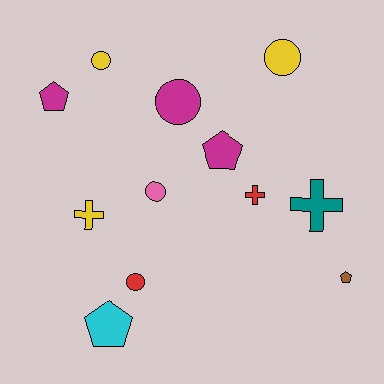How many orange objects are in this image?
There are no orange objects.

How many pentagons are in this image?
There are 4 pentagons.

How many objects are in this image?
There are 12 objects.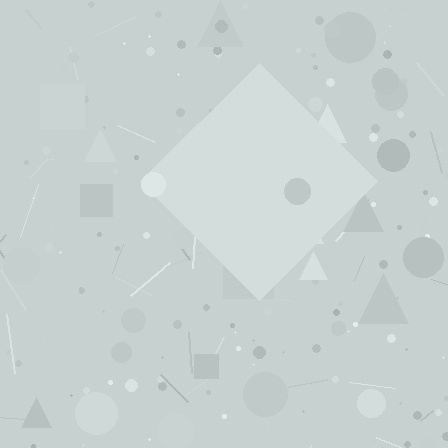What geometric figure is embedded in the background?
A diamond is embedded in the background.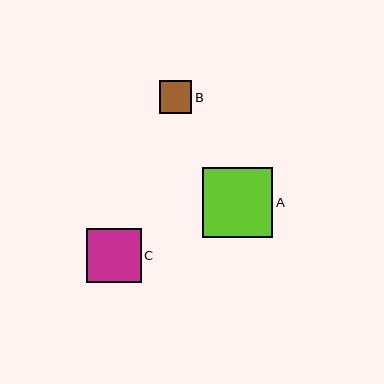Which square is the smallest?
Square B is the smallest with a size of approximately 33 pixels.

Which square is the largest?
Square A is the largest with a size of approximately 70 pixels.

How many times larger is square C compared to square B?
Square C is approximately 1.7 times the size of square B.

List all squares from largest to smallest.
From largest to smallest: A, C, B.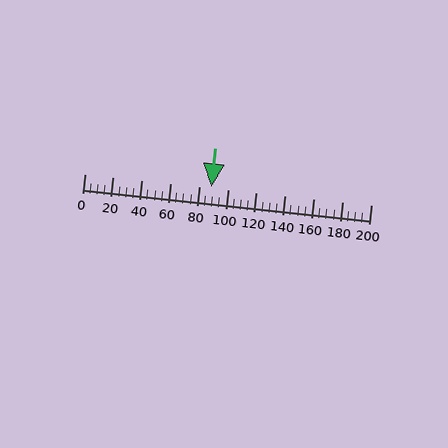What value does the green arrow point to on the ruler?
The green arrow points to approximately 89.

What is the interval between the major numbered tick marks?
The major tick marks are spaced 20 units apart.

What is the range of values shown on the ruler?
The ruler shows values from 0 to 200.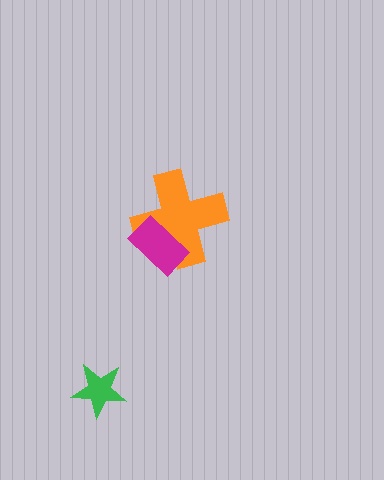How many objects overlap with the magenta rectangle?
1 object overlaps with the magenta rectangle.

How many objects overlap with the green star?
0 objects overlap with the green star.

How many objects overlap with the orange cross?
1 object overlaps with the orange cross.